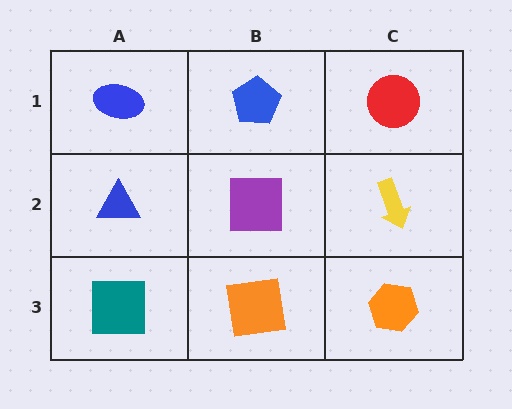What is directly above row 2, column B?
A blue pentagon.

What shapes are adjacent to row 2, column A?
A blue ellipse (row 1, column A), a teal square (row 3, column A), a purple square (row 2, column B).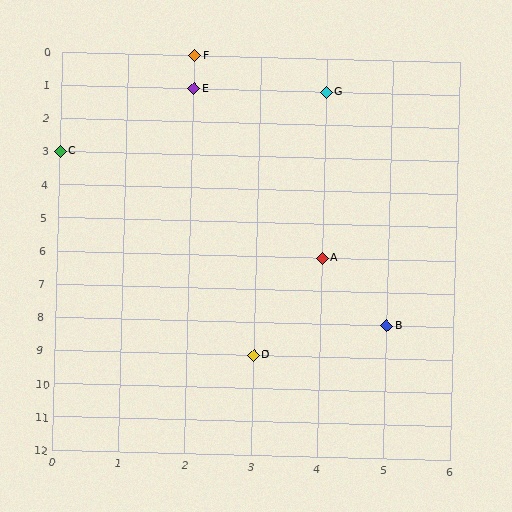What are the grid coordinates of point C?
Point C is at grid coordinates (0, 3).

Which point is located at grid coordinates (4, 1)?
Point G is at (4, 1).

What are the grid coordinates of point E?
Point E is at grid coordinates (2, 1).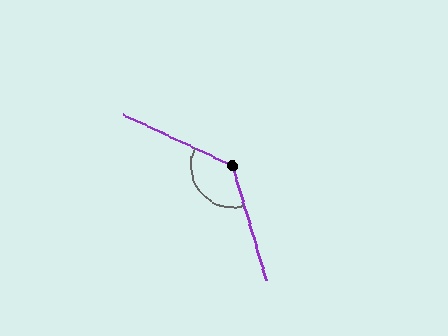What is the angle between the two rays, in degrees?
Approximately 131 degrees.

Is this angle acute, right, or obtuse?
It is obtuse.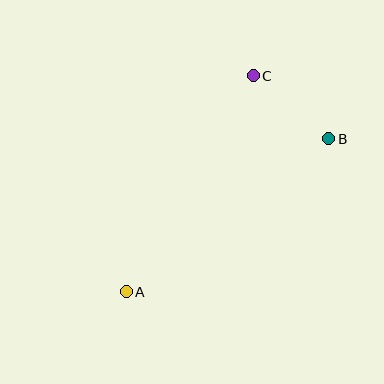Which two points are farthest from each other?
Points A and B are farthest from each other.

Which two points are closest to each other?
Points B and C are closest to each other.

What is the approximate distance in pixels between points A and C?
The distance between A and C is approximately 251 pixels.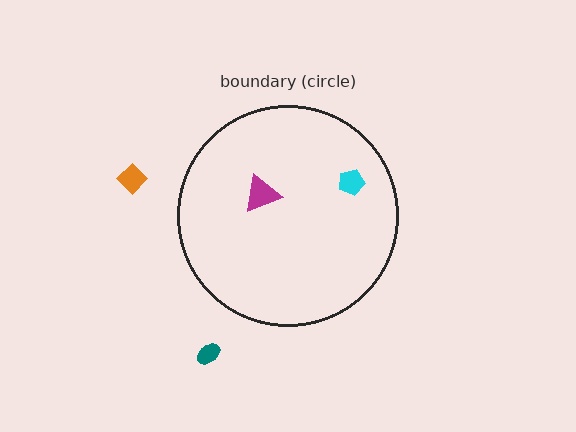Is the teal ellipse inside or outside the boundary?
Outside.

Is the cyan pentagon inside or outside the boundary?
Inside.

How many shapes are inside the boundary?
2 inside, 2 outside.